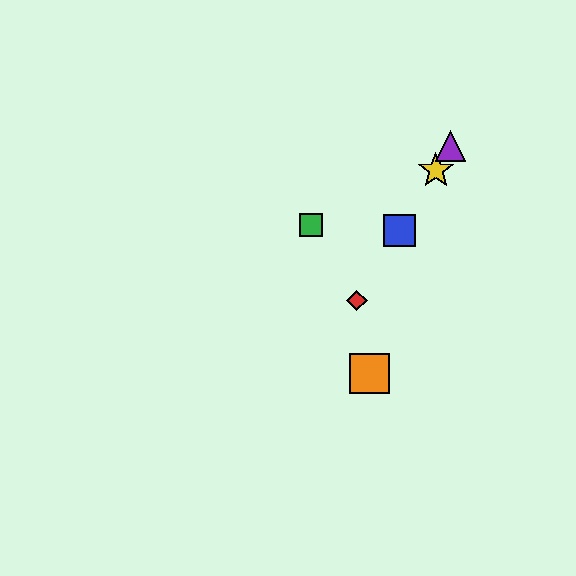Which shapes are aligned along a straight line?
The red diamond, the blue square, the yellow star, the purple triangle are aligned along a straight line.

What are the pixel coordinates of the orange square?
The orange square is at (370, 373).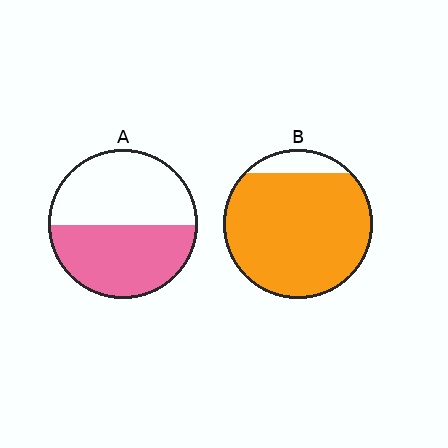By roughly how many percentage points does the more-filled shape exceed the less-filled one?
By roughly 40 percentage points (B over A).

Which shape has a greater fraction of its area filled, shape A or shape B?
Shape B.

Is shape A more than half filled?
Roughly half.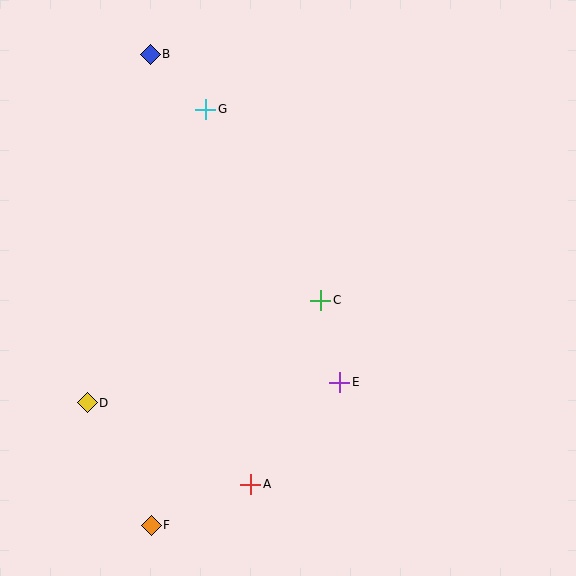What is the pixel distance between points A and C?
The distance between A and C is 197 pixels.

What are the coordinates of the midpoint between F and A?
The midpoint between F and A is at (201, 505).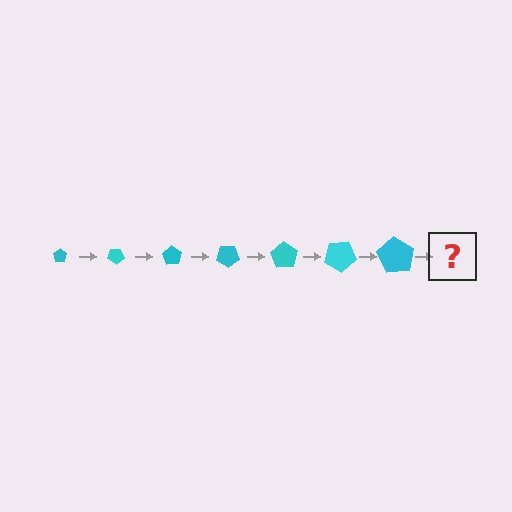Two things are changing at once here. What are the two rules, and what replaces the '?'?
The two rules are that the pentagon grows larger each step and it rotates 35 degrees each step. The '?' should be a pentagon, larger than the previous one and rotated 245 degrees from the start.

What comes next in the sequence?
The next element should be a pentagon, larger than the previous one and rotated 245 degrees from the start.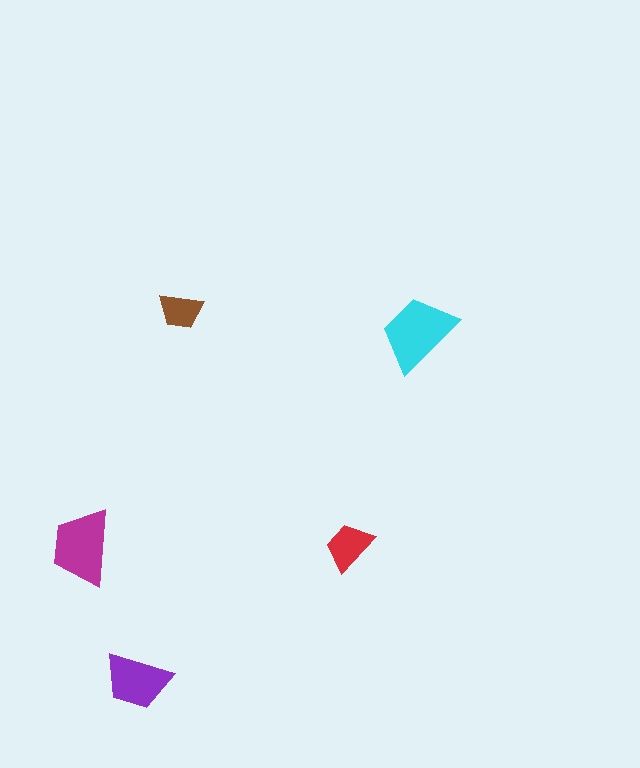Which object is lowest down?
The purple trapezoid is bottommost.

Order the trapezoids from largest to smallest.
the cyan one, the magenta one, the purple one, the red one, the brown one.